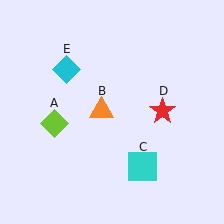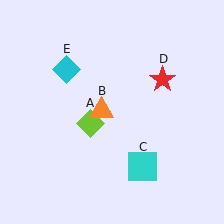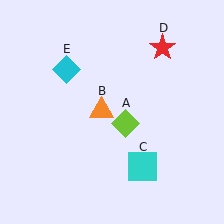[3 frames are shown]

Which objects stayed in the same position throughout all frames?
Orange triangle (object B) and cyan square (object C) and cyan diamond (object E) remained stationary.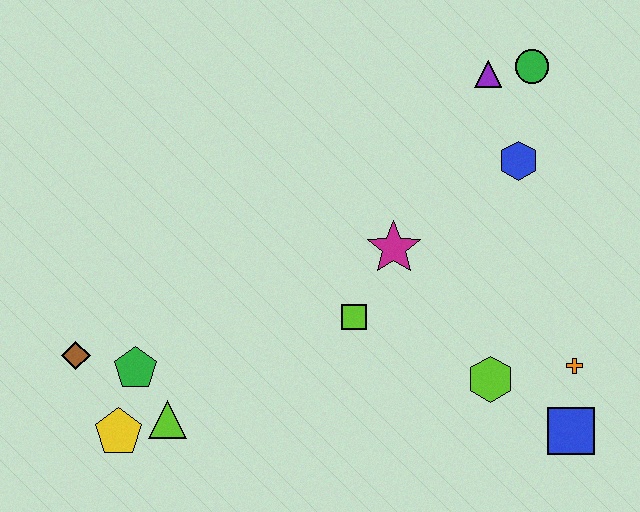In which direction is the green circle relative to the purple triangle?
The green circle is to the right of the purple triangle.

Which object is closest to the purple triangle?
The green circle is closest to the purple triangle.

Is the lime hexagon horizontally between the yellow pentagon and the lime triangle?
No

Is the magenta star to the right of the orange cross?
No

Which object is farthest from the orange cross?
The brown diamond is farthest from the orange cross.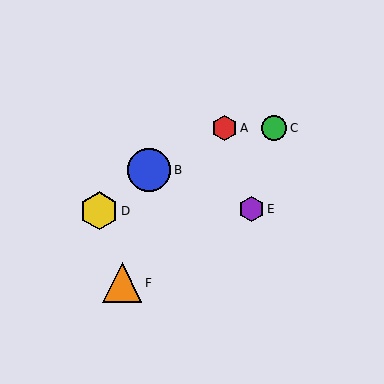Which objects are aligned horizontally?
Objects A, C are aligned horizontally.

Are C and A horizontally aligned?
Yes, both are at y≈128.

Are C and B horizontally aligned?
No, C is at y≈128 and B is at y≈170.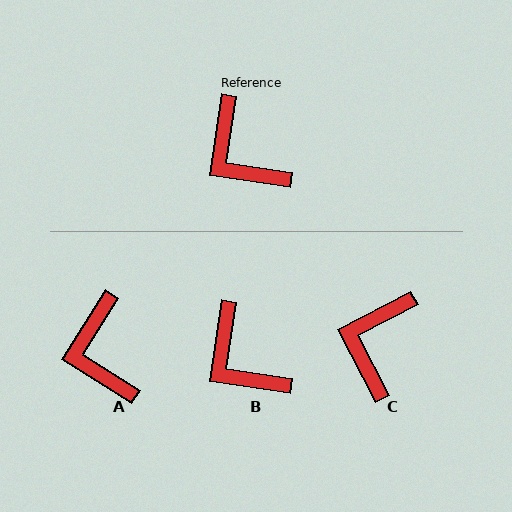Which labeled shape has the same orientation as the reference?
B.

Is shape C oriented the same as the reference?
No, it is off by about 54 degrees.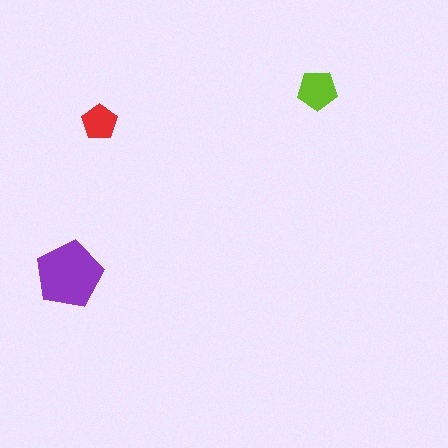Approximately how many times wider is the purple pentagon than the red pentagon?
About 2 times wider.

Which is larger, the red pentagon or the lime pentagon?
The lime one.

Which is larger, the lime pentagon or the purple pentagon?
The purple one.